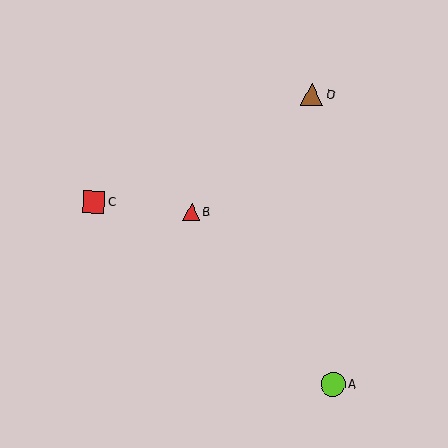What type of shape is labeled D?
Shape D is a brown triangle.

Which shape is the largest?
The lime circle (labeled A) is the largest.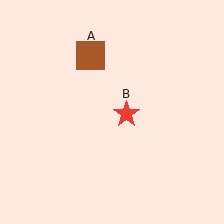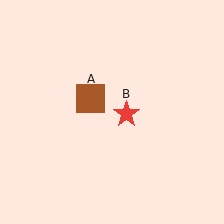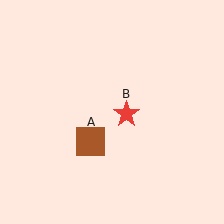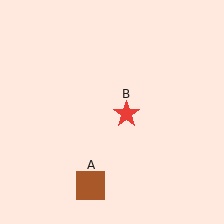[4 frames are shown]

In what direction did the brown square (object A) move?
The brown square (object A) moved down.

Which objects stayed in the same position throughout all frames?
Red star (object B) remained stationary.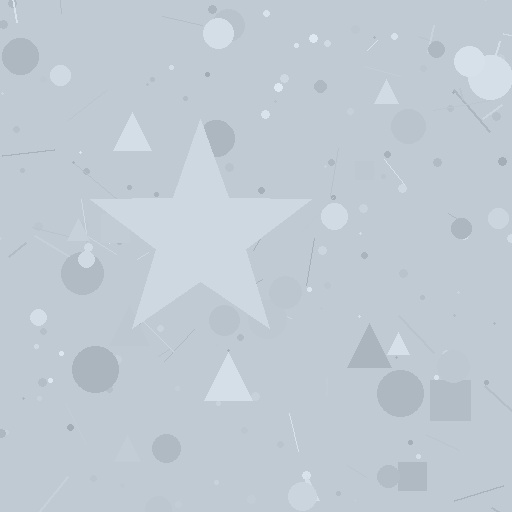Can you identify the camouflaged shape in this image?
The camouflaged shape is a star.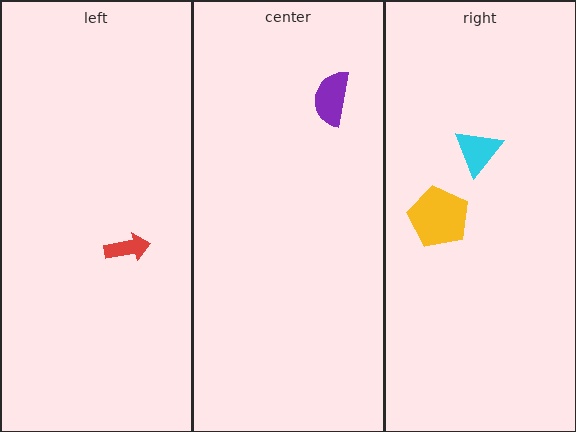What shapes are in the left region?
The red arrow.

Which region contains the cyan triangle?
The right region.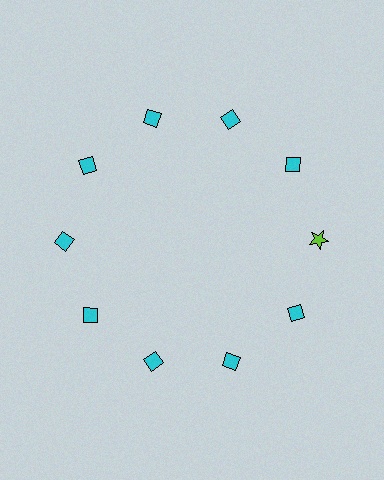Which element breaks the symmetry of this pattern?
The lime star at roughly the 3 o'clock position breaks the symmetry. All other shapes are cyan diamonds.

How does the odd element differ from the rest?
It differs in both color (lime instead of cyan) and shape (star instead of diamond).